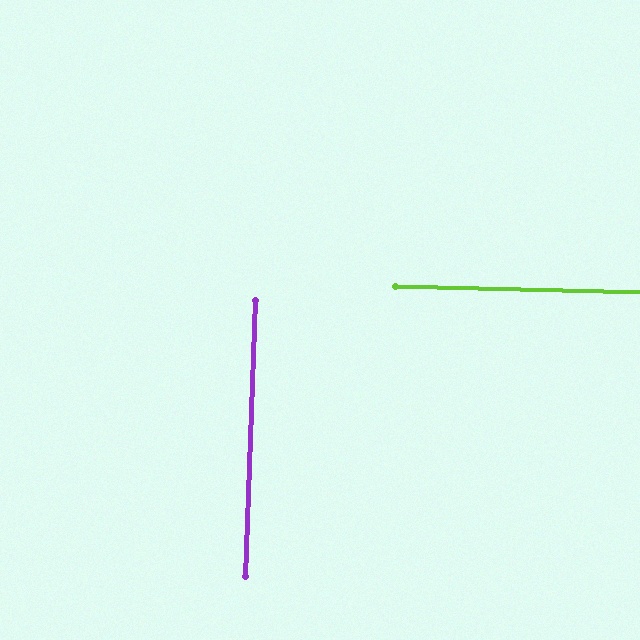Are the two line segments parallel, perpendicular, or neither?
Perpendicular — they meet at approximately 89°.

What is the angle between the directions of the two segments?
Approximately 89 degrees.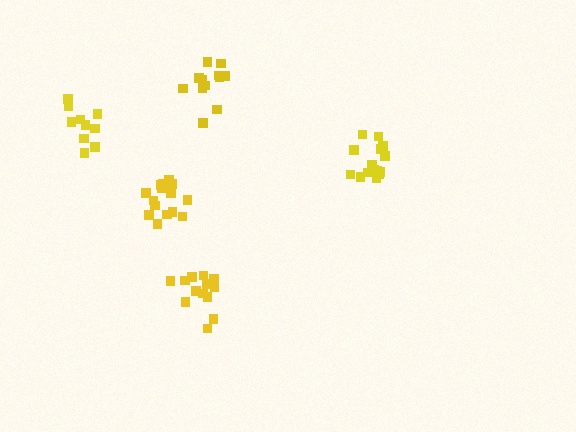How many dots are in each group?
Group 1: 15 dots, Group 2: 14 dots, Group 3: 11 dots, Group 4: 15 dots, Group 5: 12 dots (67 total).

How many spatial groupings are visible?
There are 5 spatial groupings.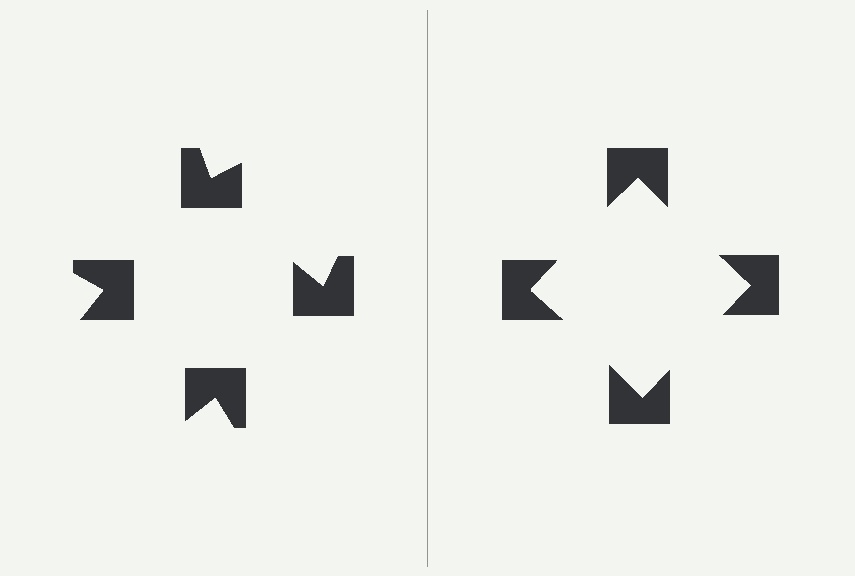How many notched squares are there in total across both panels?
8 — 4 on each side.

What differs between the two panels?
The notched squares are positioned identically on both sides; only the wedge orientations differ. On the right they align to a square; on the left they are misaligned.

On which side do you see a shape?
An illusory square appears on the right side. On the left side the wedge cuts are rotated, so no coherent shape forms.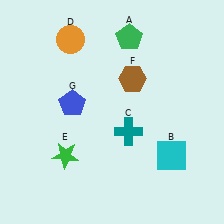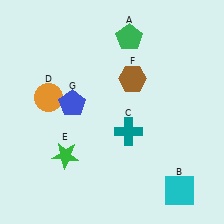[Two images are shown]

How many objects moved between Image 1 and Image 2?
2 objects moved between the two images.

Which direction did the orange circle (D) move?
The orange circle (D) moved down.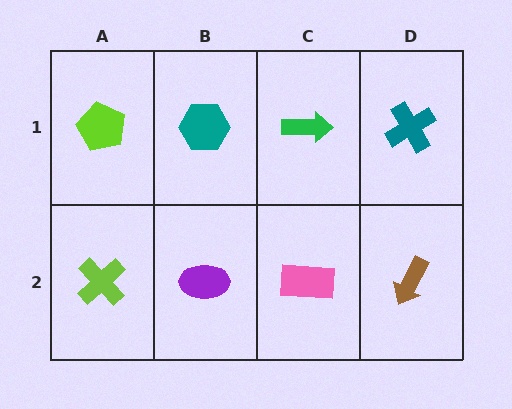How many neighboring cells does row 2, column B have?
3.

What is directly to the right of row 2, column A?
A purple ellipse.